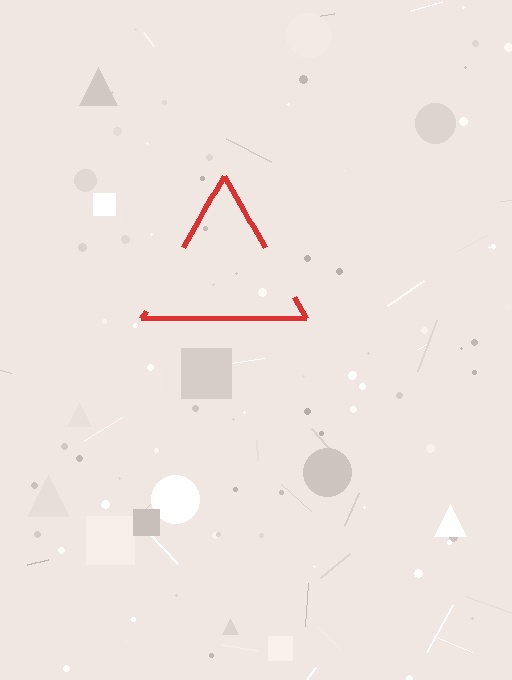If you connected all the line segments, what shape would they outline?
They would outline a triangle.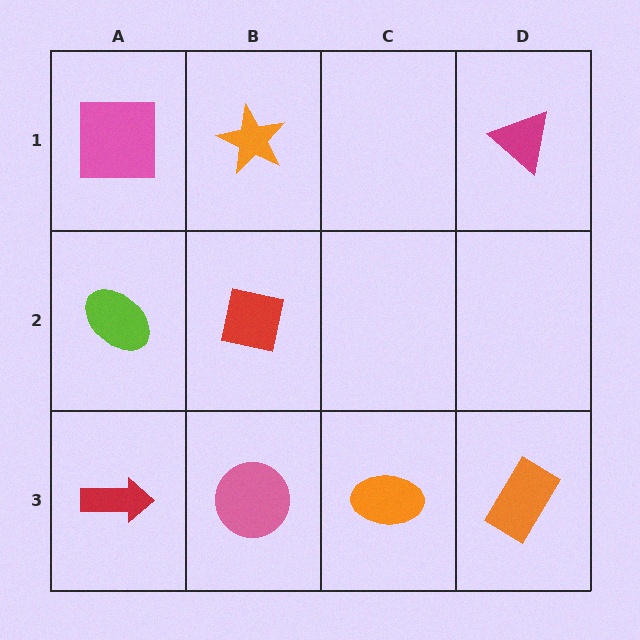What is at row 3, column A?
A red arrow.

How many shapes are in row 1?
3 shapes.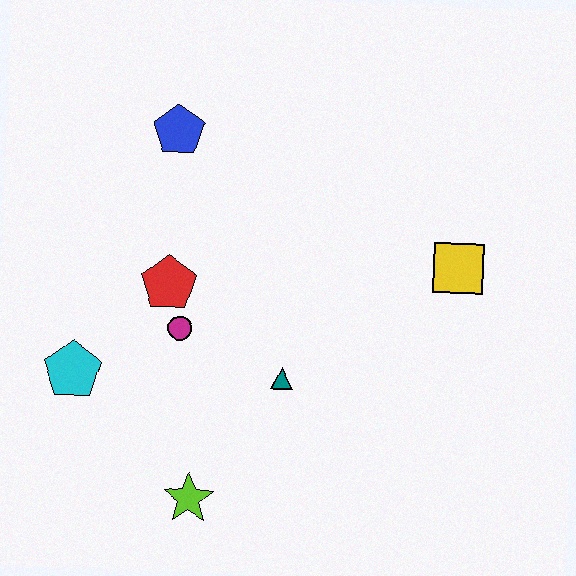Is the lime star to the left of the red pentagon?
No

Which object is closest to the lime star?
The teal triangle is closest to the lime star.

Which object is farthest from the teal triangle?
The blue pentagon is farthest from the teal triangle.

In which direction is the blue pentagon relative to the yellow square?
The blue pentagon is to the left of the yellow square.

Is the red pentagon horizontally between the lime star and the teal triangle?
No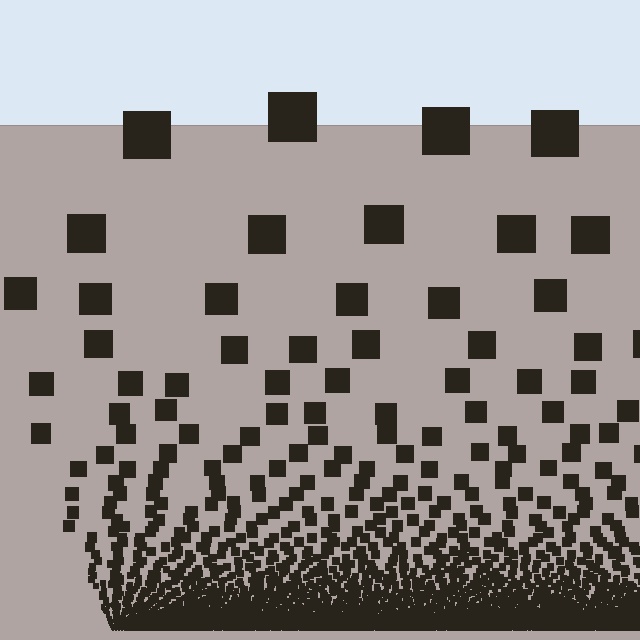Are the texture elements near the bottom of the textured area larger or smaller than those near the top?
Smaller. The gradient is inverted — elements near the bottom are smaller and denser.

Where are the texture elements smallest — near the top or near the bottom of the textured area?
Near the bottom.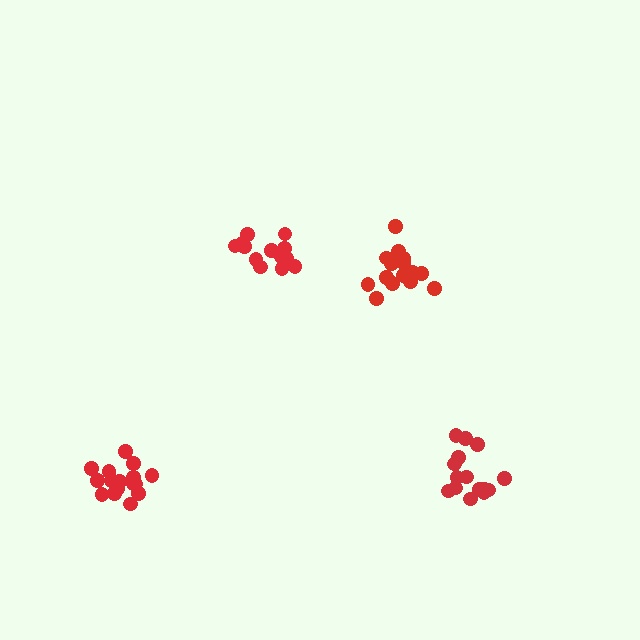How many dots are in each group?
Group 1: 15 dots, Group 2: 14 dots, Group 3: 16 dots, Group 4: 15 dots (60 total).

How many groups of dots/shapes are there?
There are 4 groups.